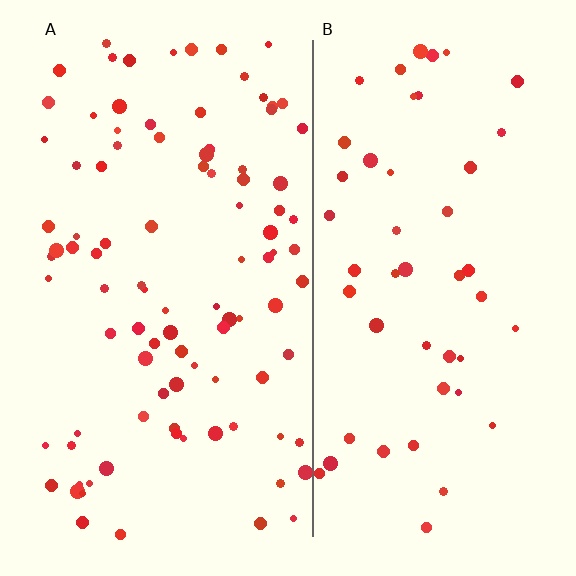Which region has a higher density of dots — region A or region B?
A (the left).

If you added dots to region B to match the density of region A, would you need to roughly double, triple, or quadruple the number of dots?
Approximately double.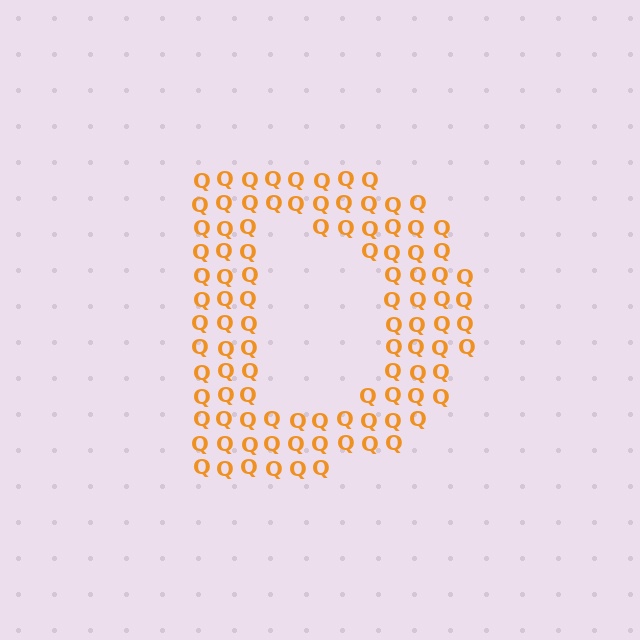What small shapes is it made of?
It is made of small letter Q's.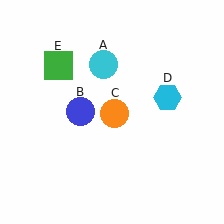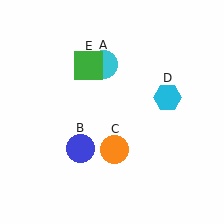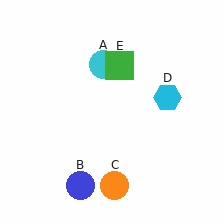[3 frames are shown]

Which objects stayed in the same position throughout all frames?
Cyan circle (object A) and cyan hexagon (object D) remained stationary.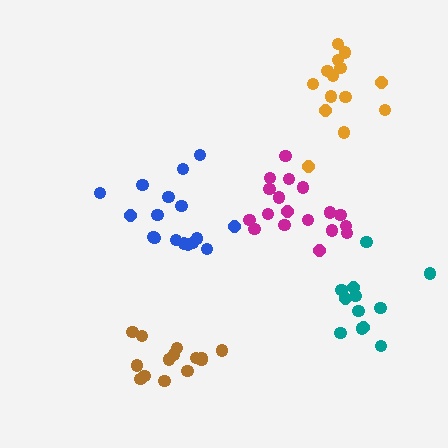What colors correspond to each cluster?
The clusters are colored: brown, teal, magenta, orange, blue.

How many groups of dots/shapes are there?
There are 5 groups.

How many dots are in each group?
Group 1: 14 dots, Group 2: 12 dots, Group 3: 18 dots, Group 4: 14 dots, Group 5: 17 dots (75 total).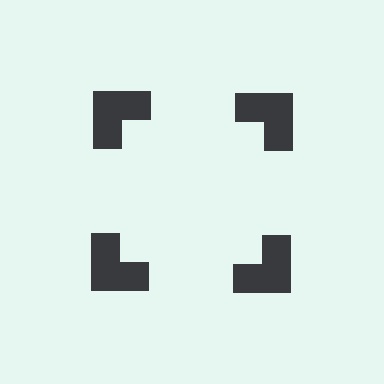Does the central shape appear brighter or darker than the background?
It typically appears slightly brighter than the background, even though no actual brightness change is drawn.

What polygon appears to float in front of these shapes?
An illusory square — its edges are inferred from the aligned wedge cuts in the notched squares, not physically drawn.